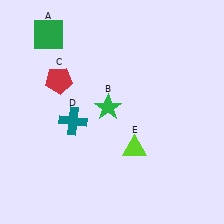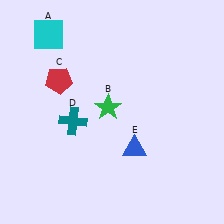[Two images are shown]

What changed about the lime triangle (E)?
In Image 1, E is lime. In Image 2, it changed to blue.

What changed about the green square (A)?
In Image 1, A is green. In Image 2, it changed to cyan.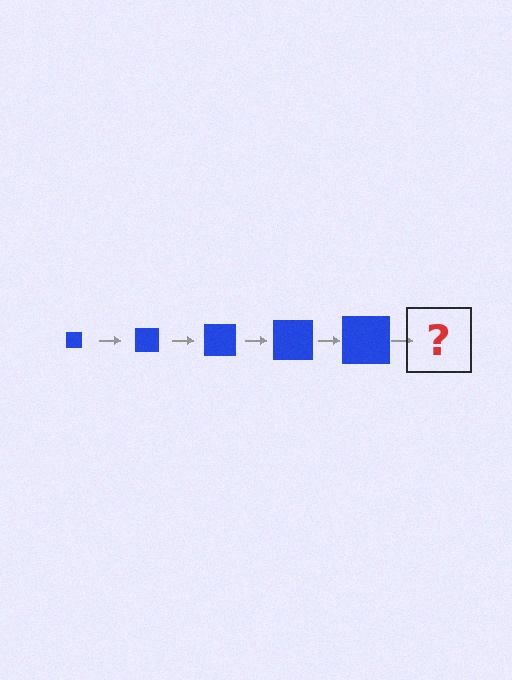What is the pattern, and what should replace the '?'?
The pattern is that the square gets progressively larger each step. The '?' should be a blue square, larger than the previous one.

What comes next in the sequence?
The next element should be a blue square, larger than the previous one.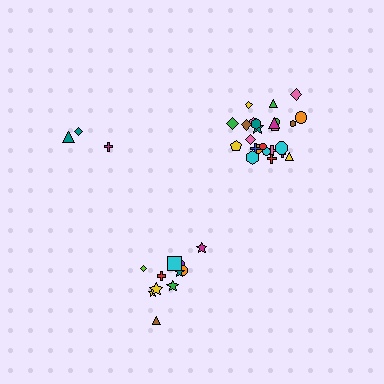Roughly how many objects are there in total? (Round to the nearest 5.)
Roughly 40 objects in total.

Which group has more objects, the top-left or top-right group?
The top-right group.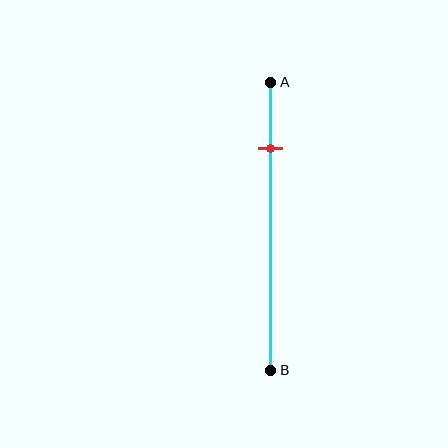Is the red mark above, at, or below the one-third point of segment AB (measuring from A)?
The red mark is above the one-third point of segment AB.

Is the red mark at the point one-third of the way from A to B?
No, the mark is at about 25% from A, not at the 33% one-third point.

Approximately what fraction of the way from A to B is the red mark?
The red mark is approximately 25% of the way from A to B.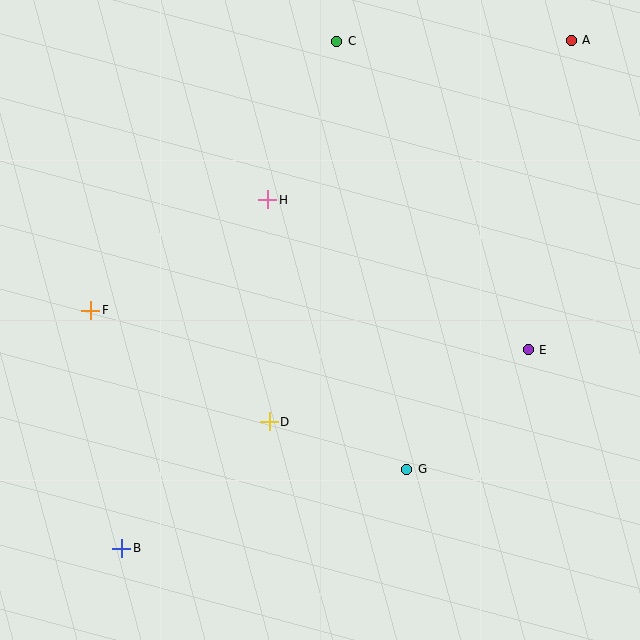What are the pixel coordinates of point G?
Point G is at (407, 469).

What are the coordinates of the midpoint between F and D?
The midpoint between F and D is at (180, 366).